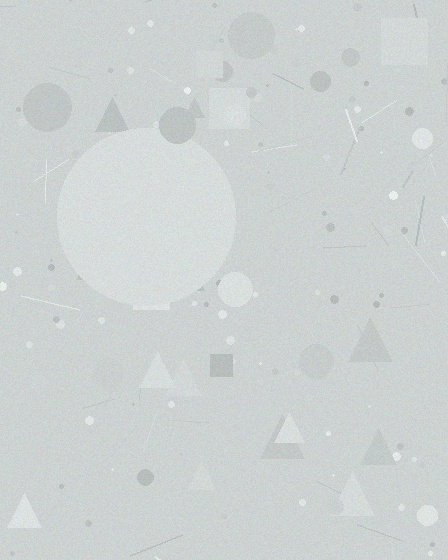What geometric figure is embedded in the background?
A circle is embedded in the background.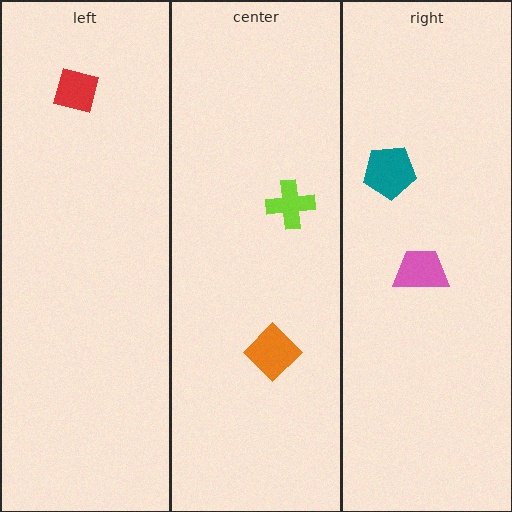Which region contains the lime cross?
The center region.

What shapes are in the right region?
The teal pentagon, the pink trapezoid.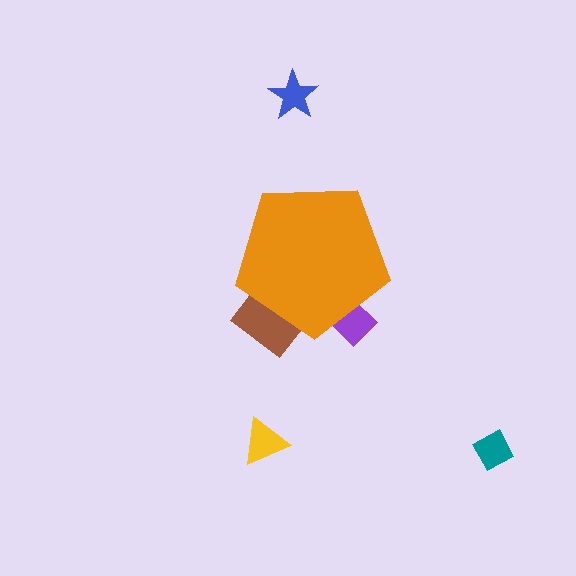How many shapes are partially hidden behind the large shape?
2 shapes are partially hidden.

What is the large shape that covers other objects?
An orange pentagon.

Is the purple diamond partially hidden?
Yes, the purple diamond is partially hidden behind the orange pentagon.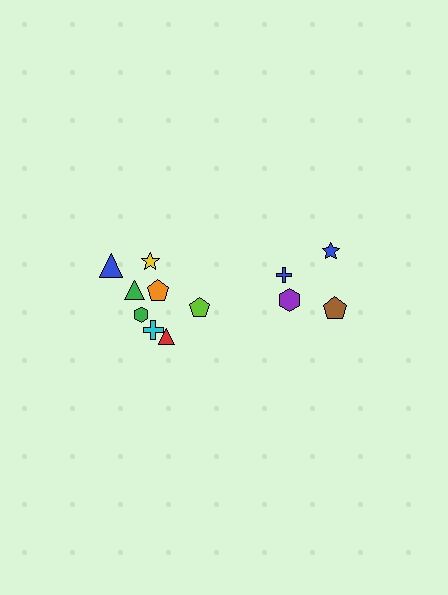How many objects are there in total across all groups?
There are 12 objects.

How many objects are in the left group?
There are 8 objects.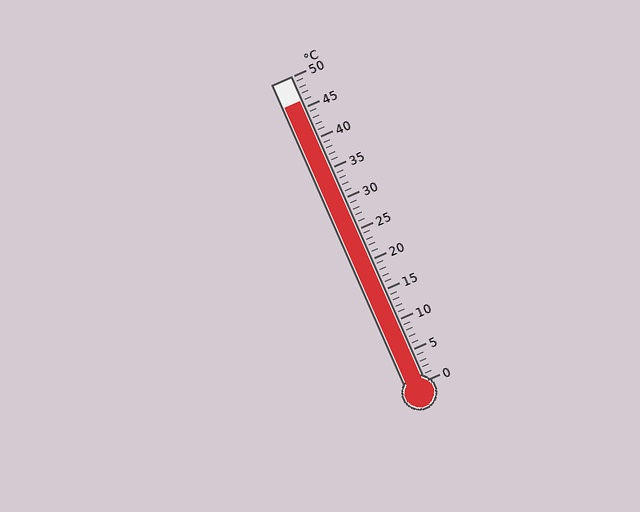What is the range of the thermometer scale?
The thermometer scale ranges from 0°C to 50°C.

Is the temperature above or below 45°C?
The temperature is above 45°C.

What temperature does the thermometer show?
The thermometer shows approximately 46°C.